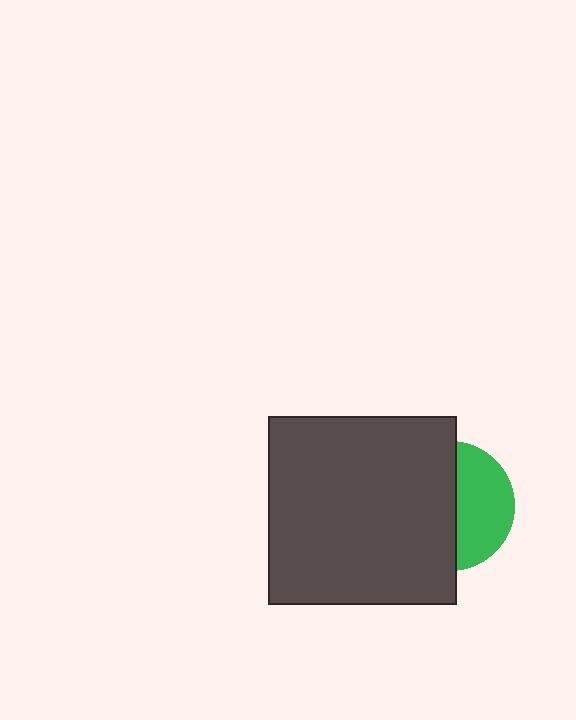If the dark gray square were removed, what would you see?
You would see the complete green circle.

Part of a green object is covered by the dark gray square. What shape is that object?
It is a circle.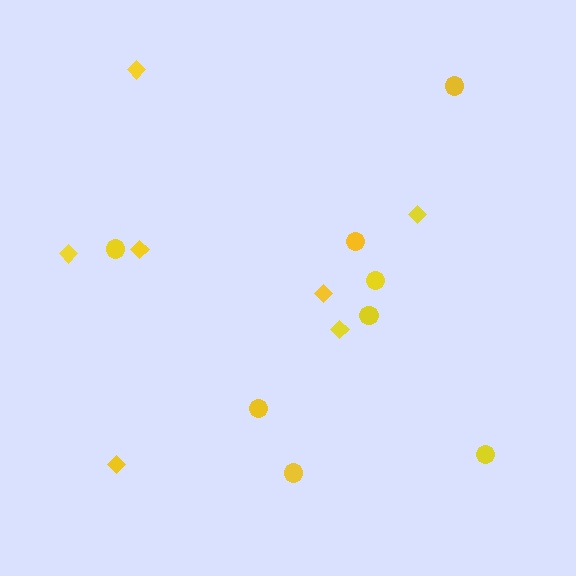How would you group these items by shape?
There are 2 groups: one group of diamonds (7) and one group of circles (8).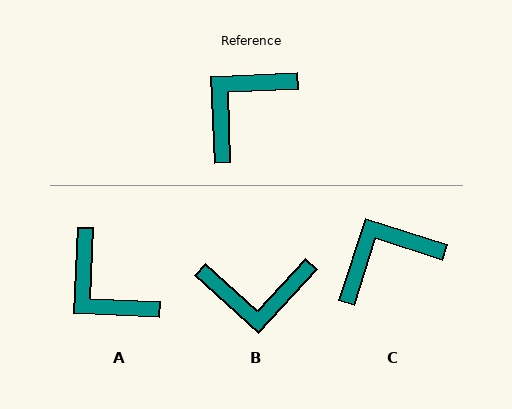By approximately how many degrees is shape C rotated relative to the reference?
Approximately 20 degrees clockwise.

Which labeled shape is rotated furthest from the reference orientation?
B, about 135 degrees away.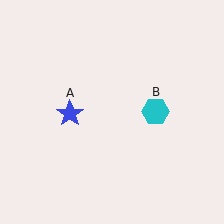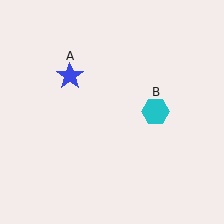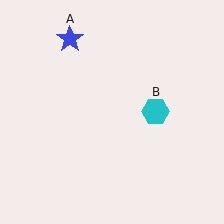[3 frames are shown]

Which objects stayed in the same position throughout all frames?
Cyan hexagon (object B) remained stationary.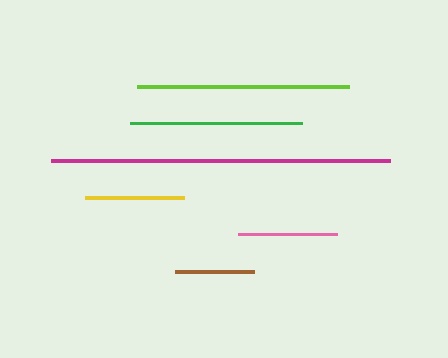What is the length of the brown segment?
The brown segment is approximately 79 pixels long.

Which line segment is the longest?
The magenta line is the longest at approximately 339 pixels.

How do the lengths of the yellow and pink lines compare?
The yellow and pink lines are approximately the same length.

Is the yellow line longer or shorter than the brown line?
The yellow line is longer than the brown line.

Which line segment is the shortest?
The brown line is the shortest at approximately 79 pixels.